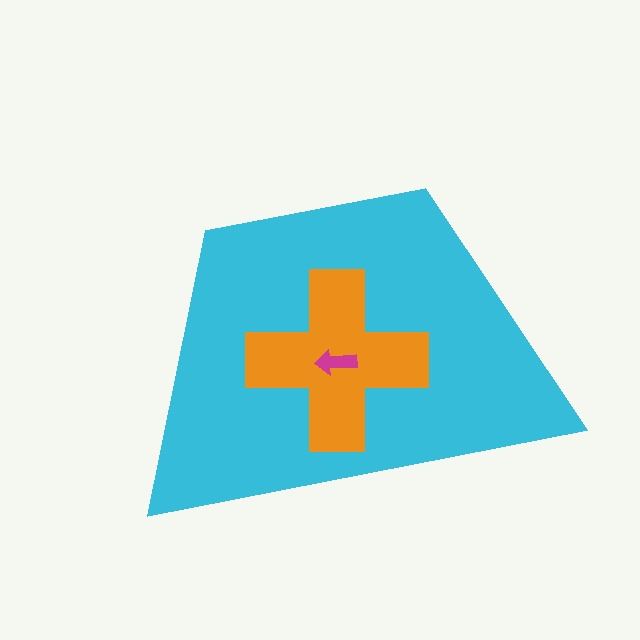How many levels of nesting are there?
3.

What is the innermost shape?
The magenta arrow.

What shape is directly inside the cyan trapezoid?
The orange cross.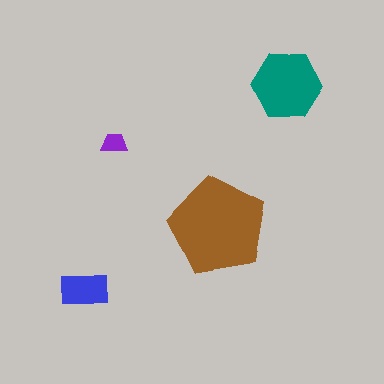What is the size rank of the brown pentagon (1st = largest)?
1st.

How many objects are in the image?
There are 4 objects in the image.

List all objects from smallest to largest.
The purple trapezoid, the blue rectangle, the teal hexagon, the brown pentagon.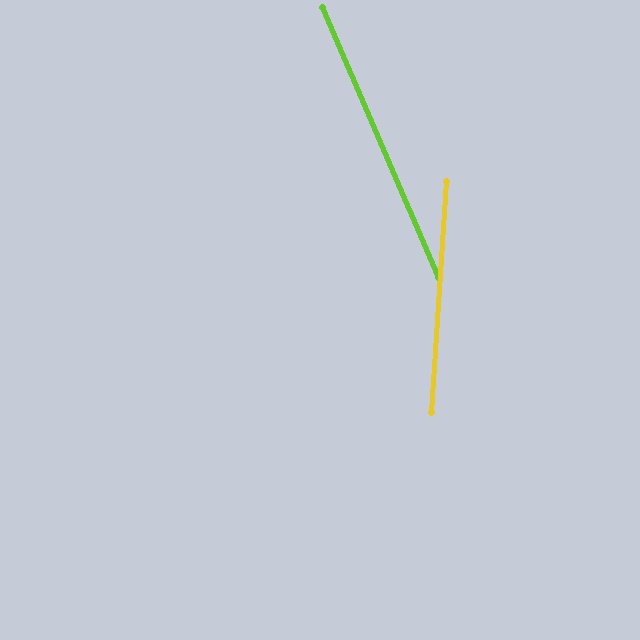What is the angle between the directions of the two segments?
Approximately 27 degrees.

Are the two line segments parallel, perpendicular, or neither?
Neither parallel nor perpendicular — they differ by about 27°.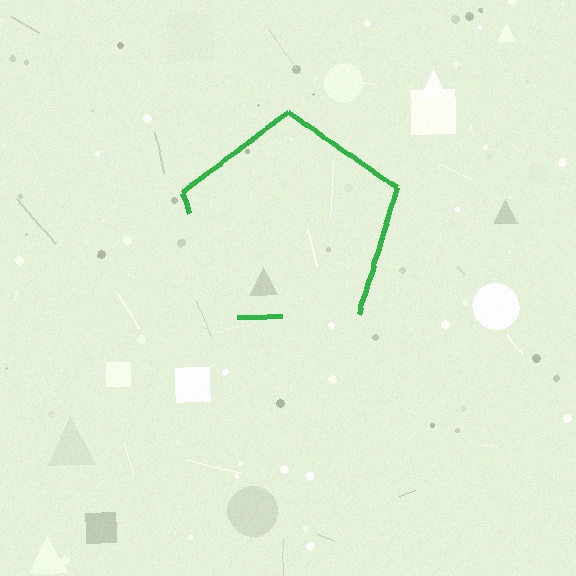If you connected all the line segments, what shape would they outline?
They would outline a pentagon.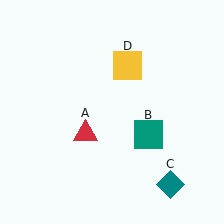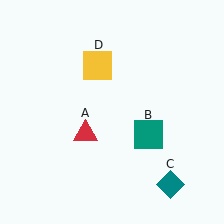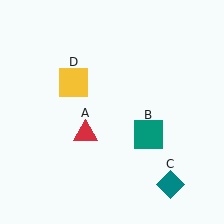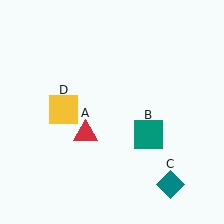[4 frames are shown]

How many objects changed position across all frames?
1 object changed position: yellow square (object D).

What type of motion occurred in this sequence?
The yellow square (object D) rotated counterclockwise around the center of the scene.